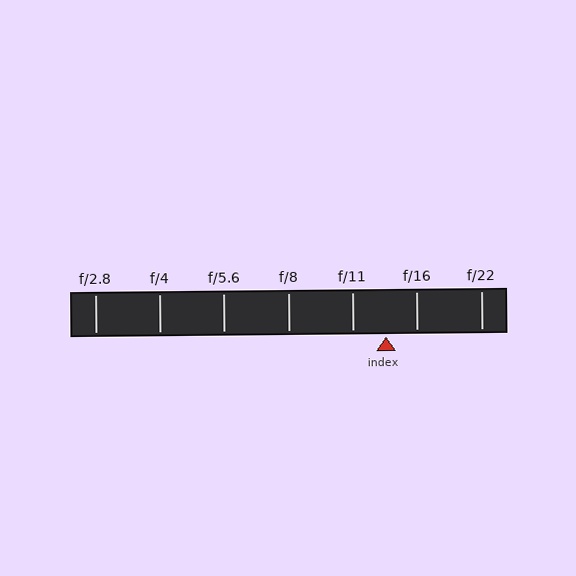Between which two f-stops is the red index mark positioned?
The index mark is between f/11 and f/16.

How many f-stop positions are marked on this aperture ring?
There are 7 f-stop positions marked.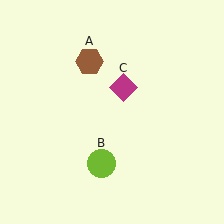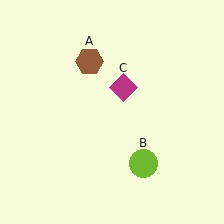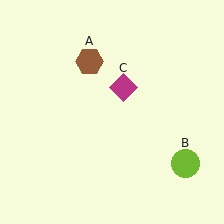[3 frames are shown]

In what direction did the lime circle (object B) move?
The lime circle (object B) moved right.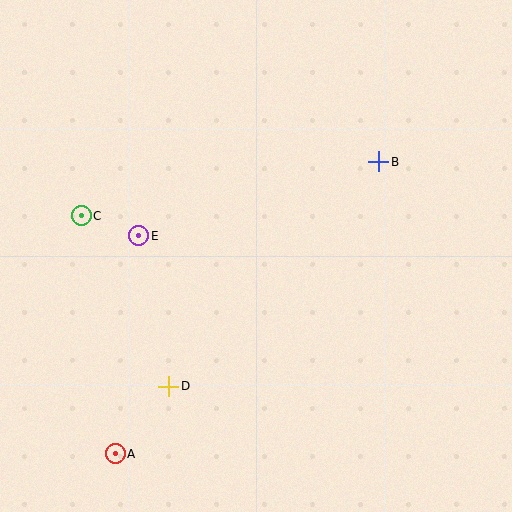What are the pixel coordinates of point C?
Point C is at (81, 216).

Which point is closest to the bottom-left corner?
Point A is closest to the bottom-left corner.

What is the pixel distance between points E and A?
The distance between E and A is 219 pixels.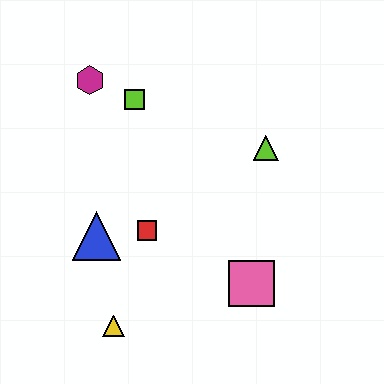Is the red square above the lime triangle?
No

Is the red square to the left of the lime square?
No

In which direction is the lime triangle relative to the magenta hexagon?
The lime triangle is to the right of the magenta hexagon.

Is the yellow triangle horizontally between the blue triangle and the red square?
Yes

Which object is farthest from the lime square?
The yellow triangle is farthest from the lime square.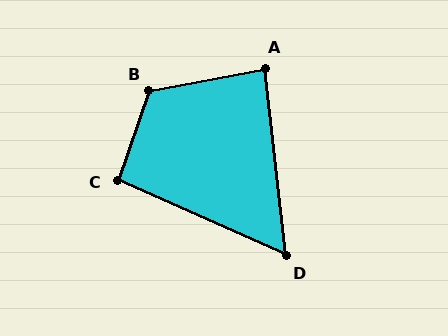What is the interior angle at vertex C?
Approximately 95 degrees (approximately right).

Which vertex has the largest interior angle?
B, at approximately 120 degrees.